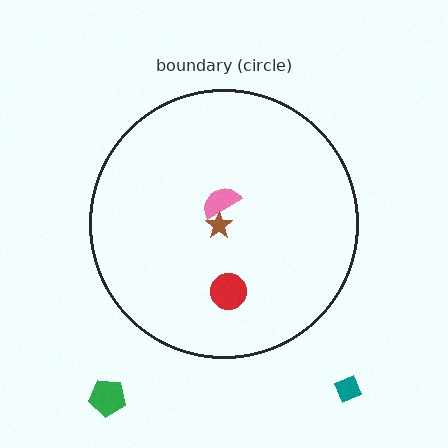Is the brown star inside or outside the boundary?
Inside.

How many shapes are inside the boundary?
3 inside, 2 outside.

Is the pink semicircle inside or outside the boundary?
Inside.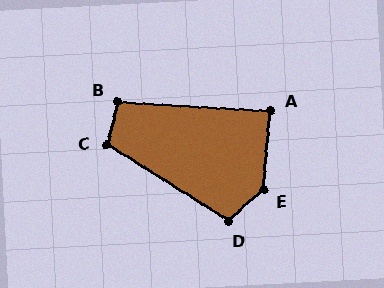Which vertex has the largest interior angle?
E, at approximately 136 degrees.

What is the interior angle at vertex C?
Approximately 107 degrees (obtuse).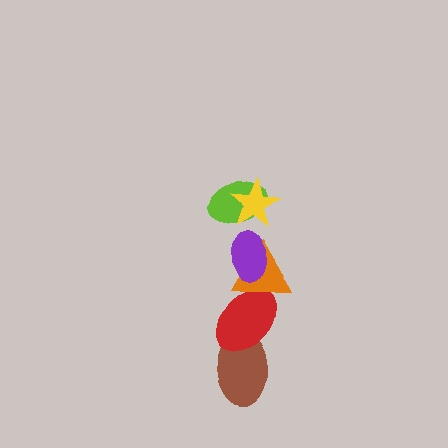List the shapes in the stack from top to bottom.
From top to bottom: the yellow star, the lime ellipse, the purple ellipse, the orange triangle, the red ellipse, the brown ellipse.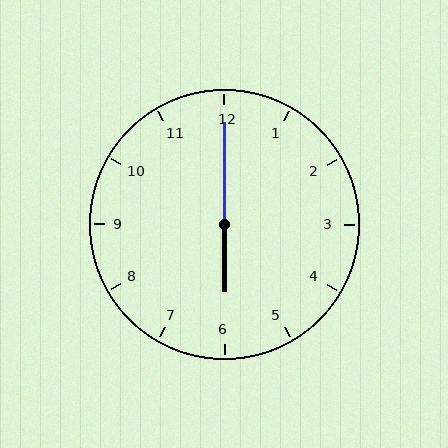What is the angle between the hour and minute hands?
Approximately 180 degrees.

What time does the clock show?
6:00.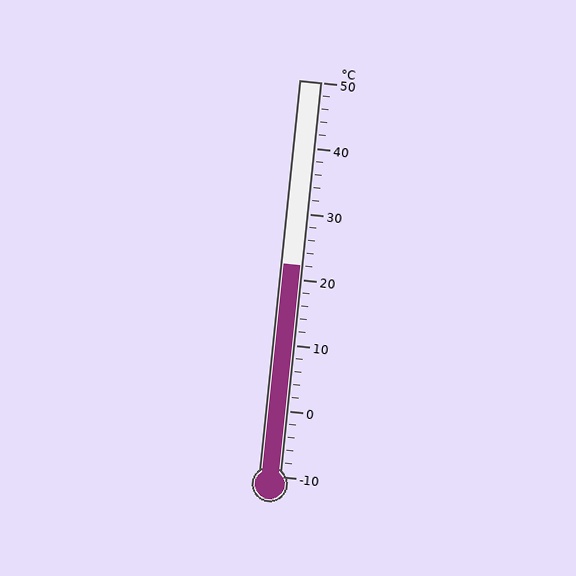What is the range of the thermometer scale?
The thermometer scale ranges from -10°C to 50°C.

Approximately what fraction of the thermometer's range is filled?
The thermometer is filled to approximately 55% of its range.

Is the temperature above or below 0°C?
The temperature is above 0°C.